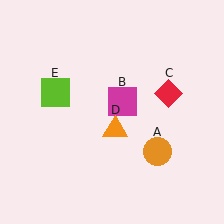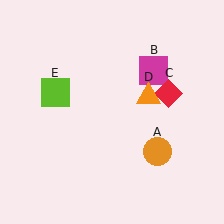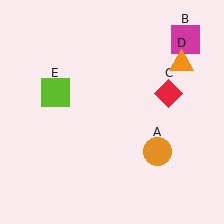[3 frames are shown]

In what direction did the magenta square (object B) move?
The magenta square (object B) moved up and to the right.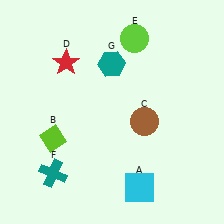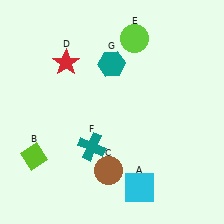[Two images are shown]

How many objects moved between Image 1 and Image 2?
3 objects moved between the two images.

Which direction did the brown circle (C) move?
The brown circle (C) moved down.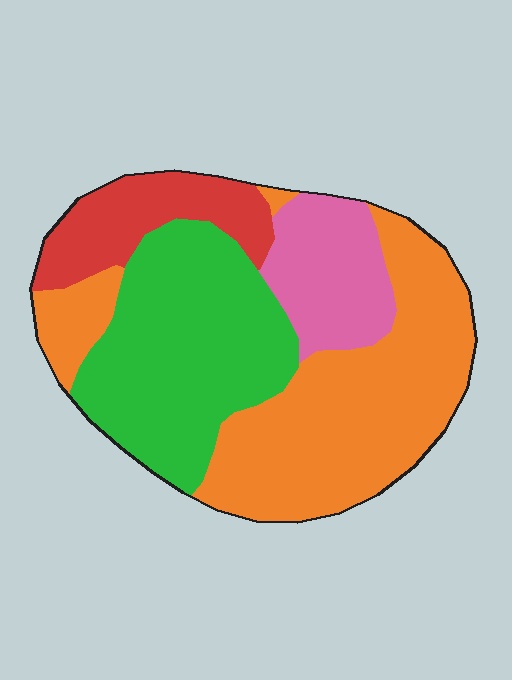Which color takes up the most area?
Orange, at roughly 40%.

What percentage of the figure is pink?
Pink takes up less than a sixth of the figure.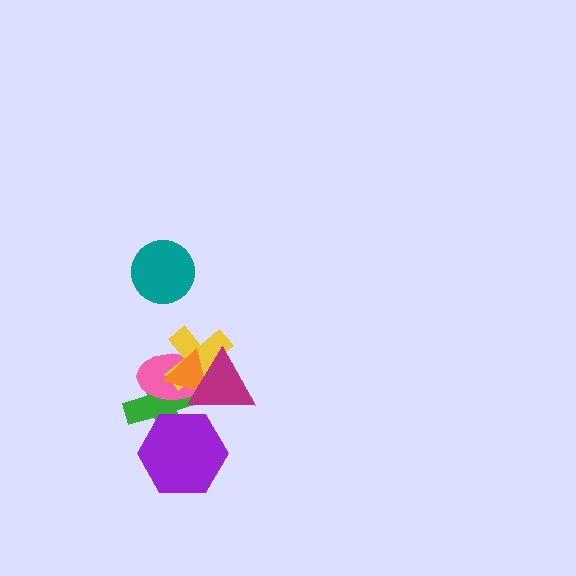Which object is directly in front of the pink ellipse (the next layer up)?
The yellow cross is directly in front of the pink ellipse.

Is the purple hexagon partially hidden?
No, no other shape covers it.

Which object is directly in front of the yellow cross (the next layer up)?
The orange triangle is directly in front of the yellow cross.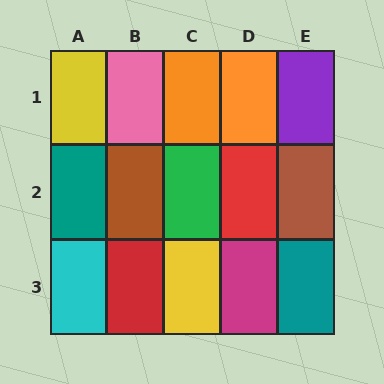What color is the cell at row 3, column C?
Yellow.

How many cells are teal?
2 cells are teal.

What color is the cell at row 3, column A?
Cyan.